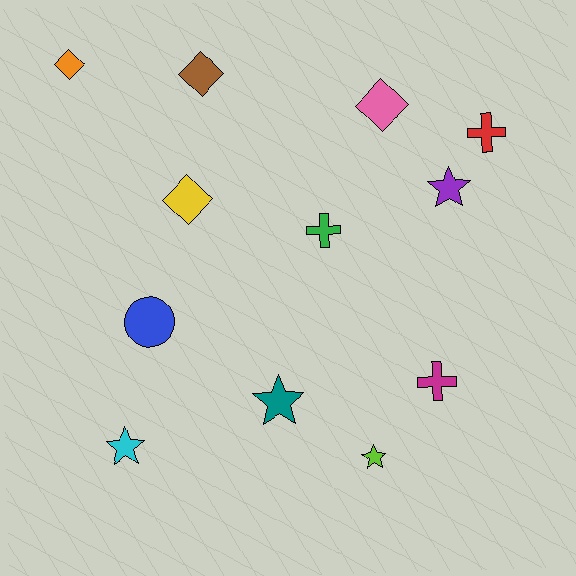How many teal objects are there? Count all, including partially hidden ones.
There is 1 teal object.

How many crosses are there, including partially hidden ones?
There are 3 crosses.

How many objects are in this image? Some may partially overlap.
There are 12 objects.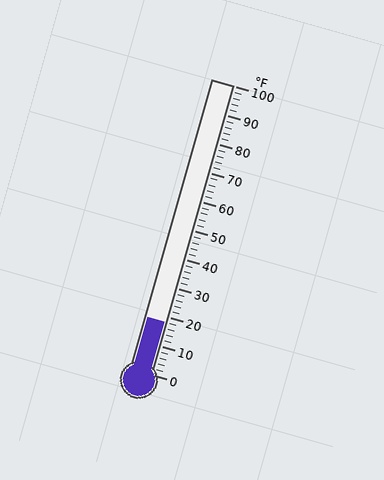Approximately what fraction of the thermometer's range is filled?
The thermometer is filled to approximately 20% of its range.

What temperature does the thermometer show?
The thermometer shows approximately 18°F.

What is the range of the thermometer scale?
The thermometer scale ranges from 0°F to 100°F.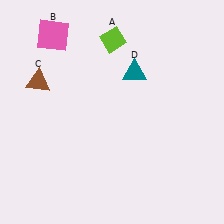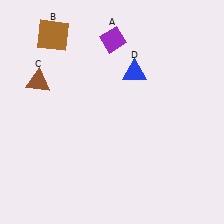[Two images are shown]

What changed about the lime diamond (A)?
In Image 1, A is lime. In Image 2, it changed to purple.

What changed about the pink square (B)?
In Image 1, B is pink. In Image 2, it changed to brown.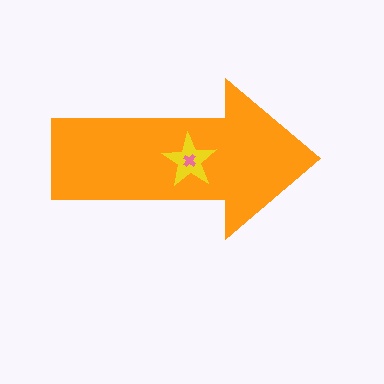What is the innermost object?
The pink cross.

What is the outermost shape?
The orange arrow.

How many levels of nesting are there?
3.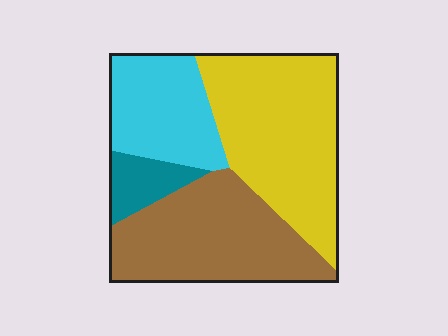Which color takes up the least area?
Teal, at roughly 10%.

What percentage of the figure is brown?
Brown takes up about one third (1/3) of the figure.